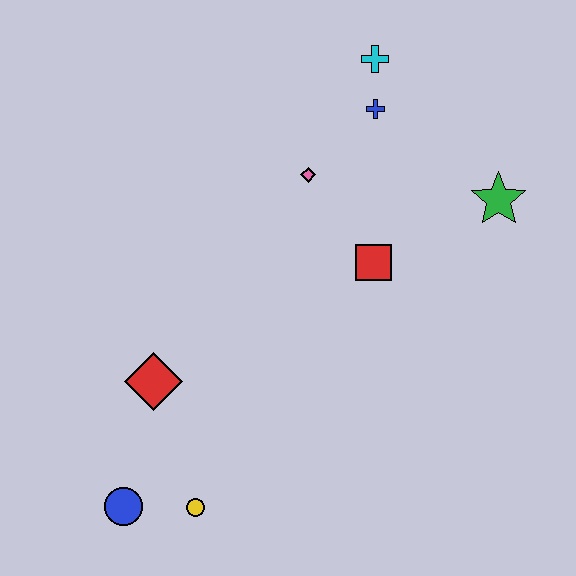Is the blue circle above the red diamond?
No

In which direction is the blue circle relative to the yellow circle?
The blue circle is to the left of the yellow circle.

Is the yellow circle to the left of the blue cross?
Yes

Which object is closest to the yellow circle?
The blue circle is closest to the yellow circle.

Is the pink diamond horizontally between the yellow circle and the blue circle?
No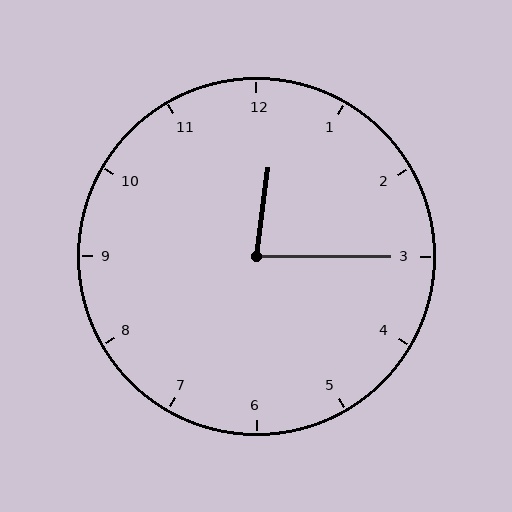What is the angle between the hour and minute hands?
Approximately 82 degrees.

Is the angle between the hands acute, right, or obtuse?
It is acute.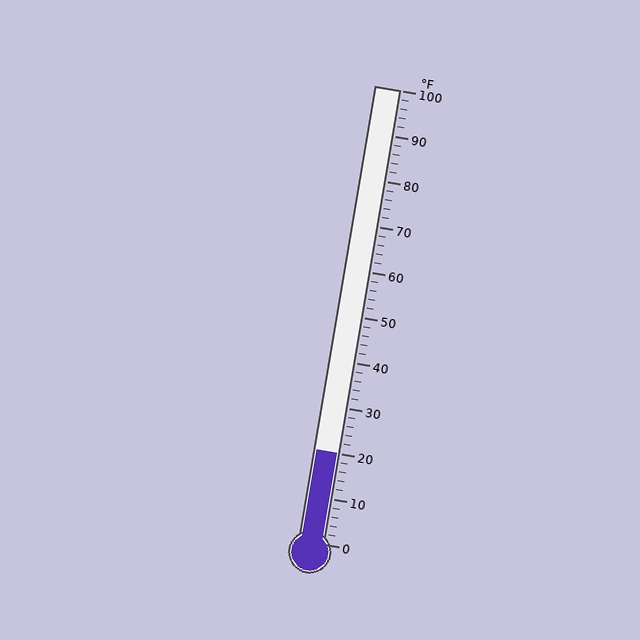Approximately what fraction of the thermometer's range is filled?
The thermometer is filled to approximately 20% of its range.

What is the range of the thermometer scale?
The thermometer scale ranges from 0°F to 100°F.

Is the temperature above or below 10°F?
The temperature is above 10°F.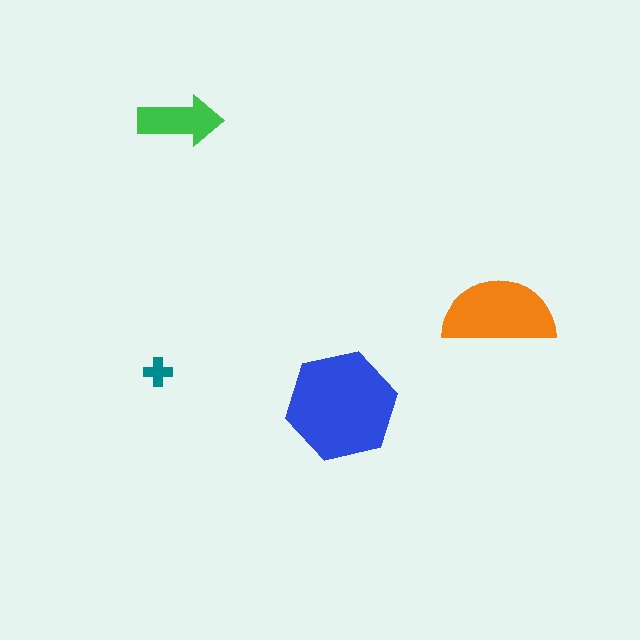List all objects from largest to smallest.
The blue hexagon, the orange semicircle, the green arrow, the teal cross.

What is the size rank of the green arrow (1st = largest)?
3rd.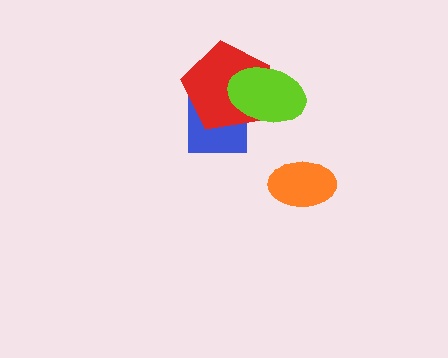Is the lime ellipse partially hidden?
No, no other shape covers it.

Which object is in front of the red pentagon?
The lime ellipse is in front of the red pentagon.